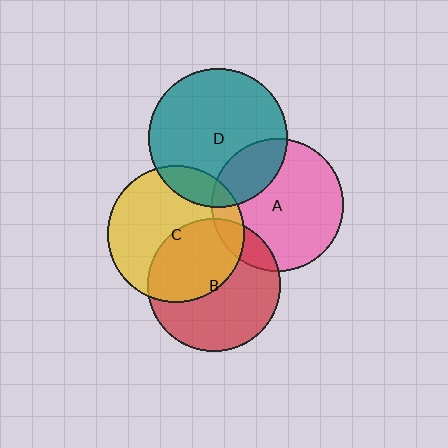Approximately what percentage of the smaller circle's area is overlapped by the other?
Approximately 10%.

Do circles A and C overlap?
Yes.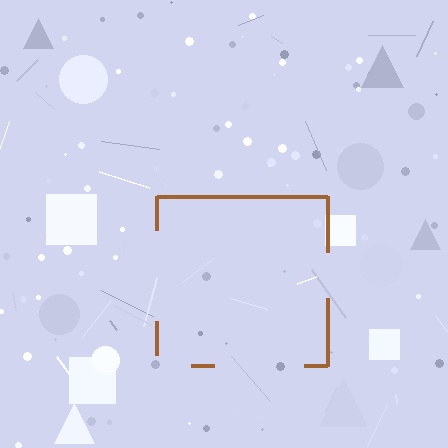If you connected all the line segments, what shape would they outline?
They would outline a square.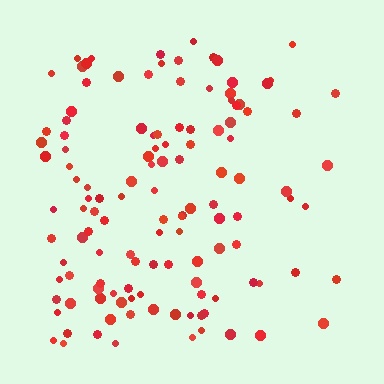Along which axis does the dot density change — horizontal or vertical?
Horizontal.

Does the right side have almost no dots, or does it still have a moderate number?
Still a moderate number, just noticeably fewer than the left.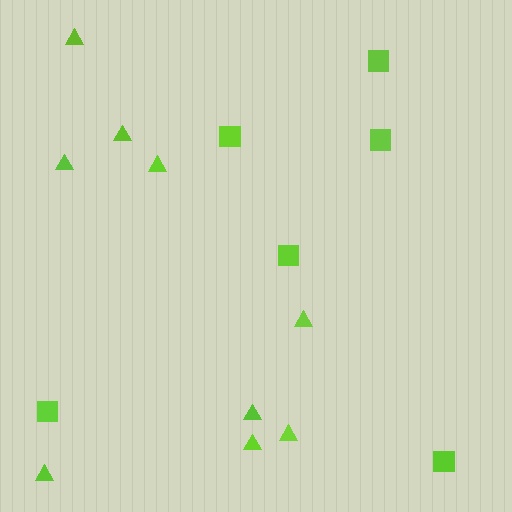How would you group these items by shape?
There are 2 groups: one group of triangles (9) and one group of squares (6).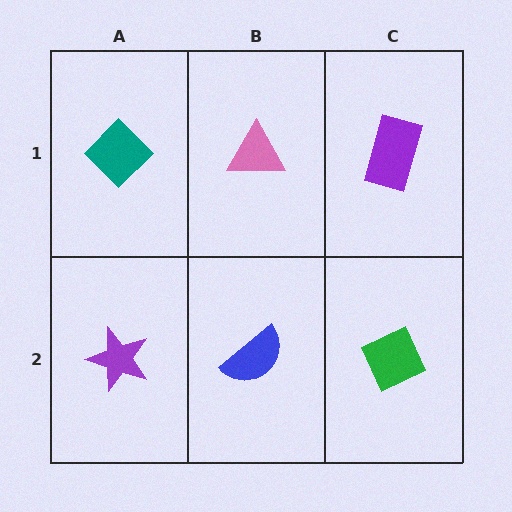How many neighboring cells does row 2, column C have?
2.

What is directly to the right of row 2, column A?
A blue semicircle.